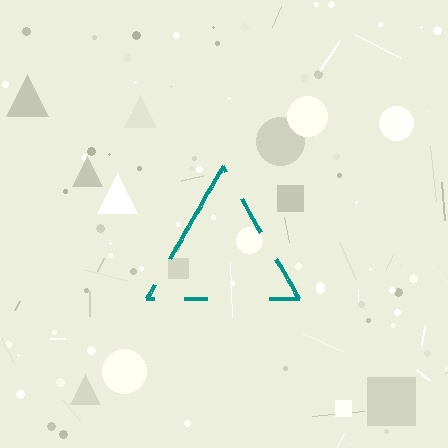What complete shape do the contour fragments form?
The contour fragments form a triangle.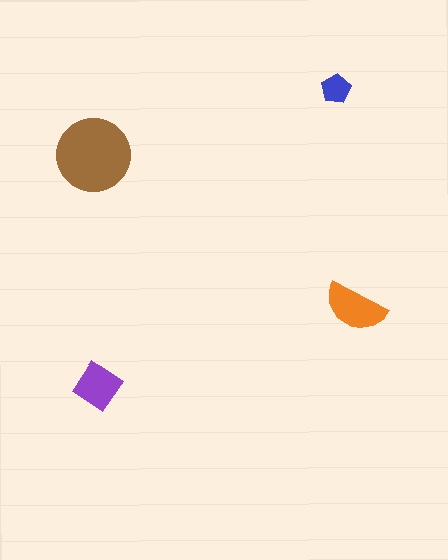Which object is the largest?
The brown circle.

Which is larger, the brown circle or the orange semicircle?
The brown circle.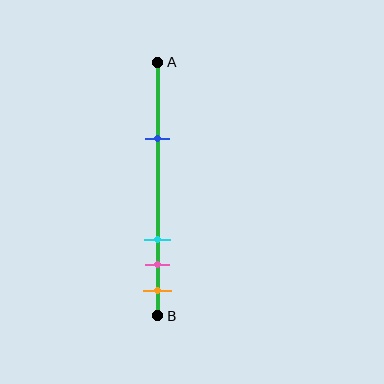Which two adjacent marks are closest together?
The pink and orange marks are the closest adjacent pair.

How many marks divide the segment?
There are 4 marks dividing the segment.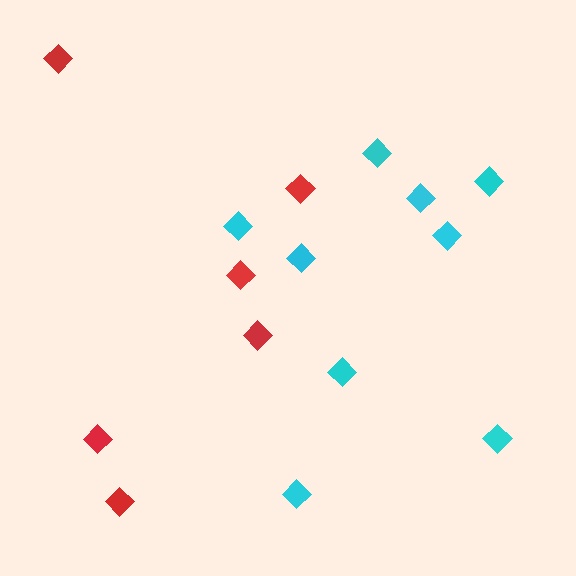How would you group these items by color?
There are 2 groups: one group of cyan diamonds (9) and one group of red diamonds (6).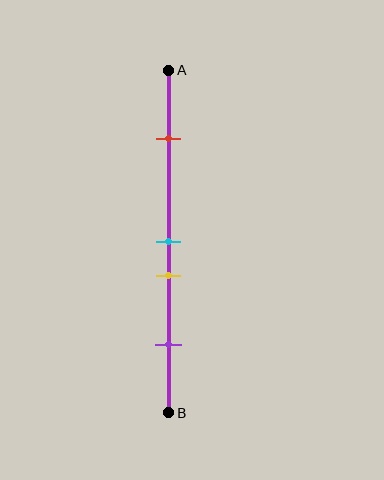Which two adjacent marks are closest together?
The cyan and yellow marks are the closest adjacent pair.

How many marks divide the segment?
There are 4 marks dividing the segment.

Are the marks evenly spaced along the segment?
No, the marks are not evenly spaced.